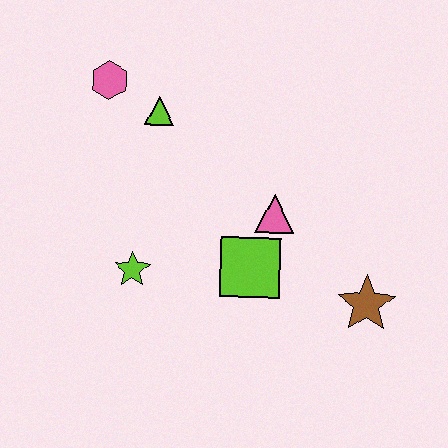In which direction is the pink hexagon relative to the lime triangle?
The pink hexagon is to the left of the lime triangle.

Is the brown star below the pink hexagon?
Yes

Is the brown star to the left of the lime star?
No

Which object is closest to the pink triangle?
The lime square is closest to the pink triangle.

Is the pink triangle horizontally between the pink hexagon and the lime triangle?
No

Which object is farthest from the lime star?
The brown star is farthest from the lime star.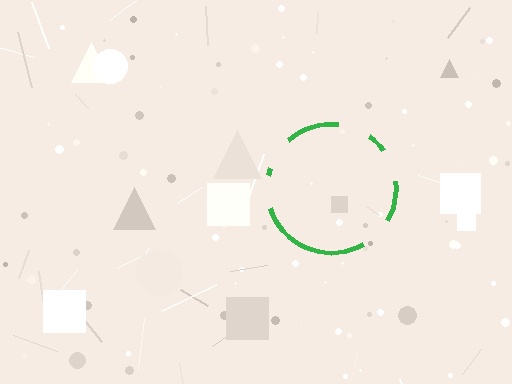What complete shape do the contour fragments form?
The contour fragments form a circle.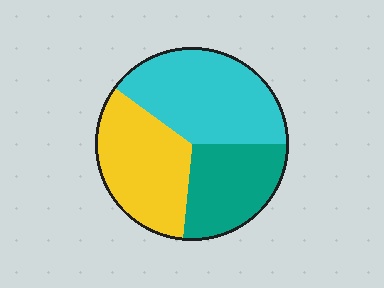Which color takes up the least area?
Teal, at roughly 25%.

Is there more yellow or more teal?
Yellow.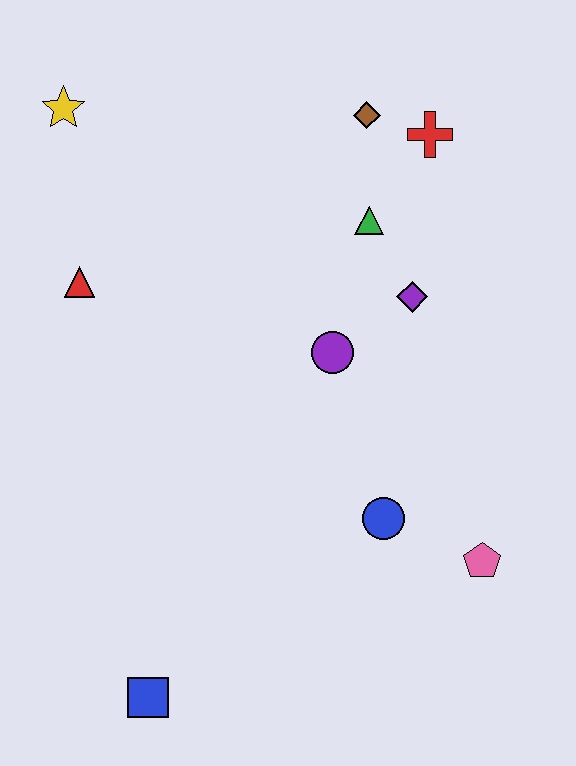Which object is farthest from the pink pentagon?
The yellow star is farthest from the pink pentagon.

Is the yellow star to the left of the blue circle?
Yes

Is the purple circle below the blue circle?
No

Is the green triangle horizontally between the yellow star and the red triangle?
No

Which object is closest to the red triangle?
The yellow star is closest to the red triangle.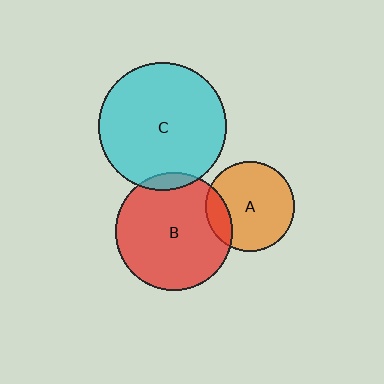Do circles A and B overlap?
Yes.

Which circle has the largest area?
Circle C (cyan).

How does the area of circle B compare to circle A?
Approximately 1.7 times.